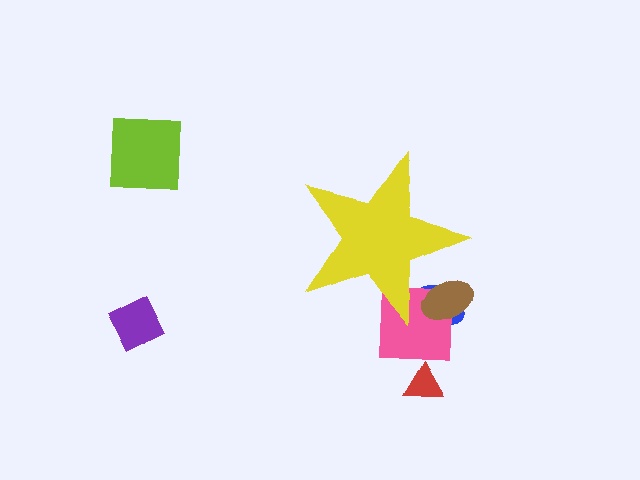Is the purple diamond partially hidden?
No, the purple diamond is fully visible.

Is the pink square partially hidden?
Yes, the pink square is partially hidden behind the yellow star.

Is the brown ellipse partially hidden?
Yes, the brown ellipse is partially hidden behind the yellow star.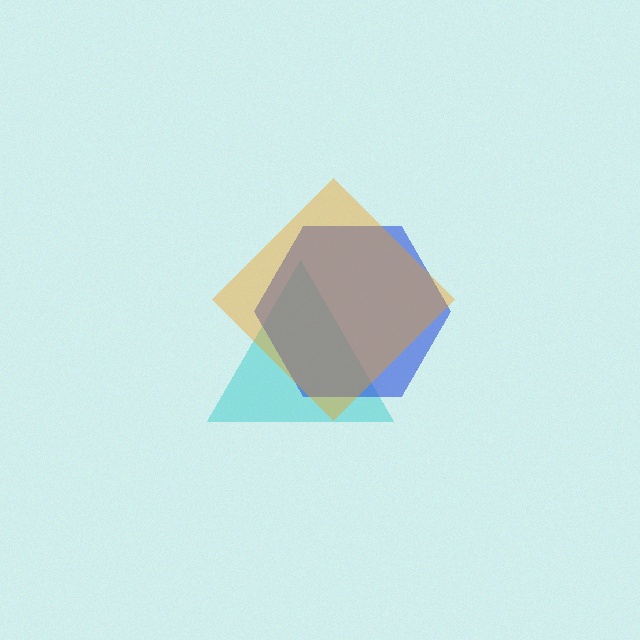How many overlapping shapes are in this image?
There are 3 overlapping shapes in the image.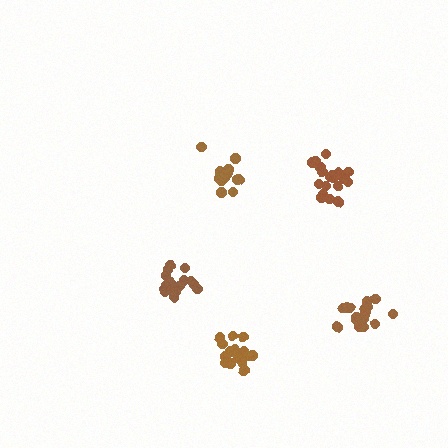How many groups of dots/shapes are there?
There are 5 groups.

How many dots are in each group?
Group 1: 15 dots, Group 2: 17 dots, Group 3: 19 dots, Group 4: 17 dots, Group 5: 19 dots (87 total).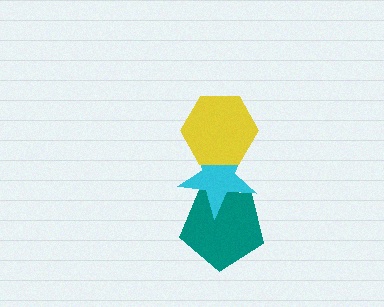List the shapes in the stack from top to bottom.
From top to bottom: the yellow hexagon, the cyan star, the teal pentagon.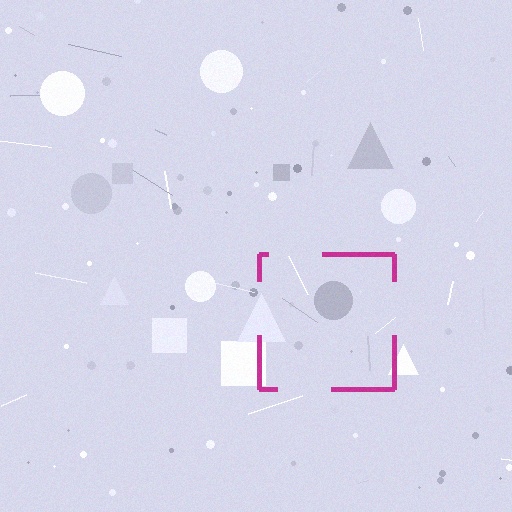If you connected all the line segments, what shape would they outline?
They would outline a square.